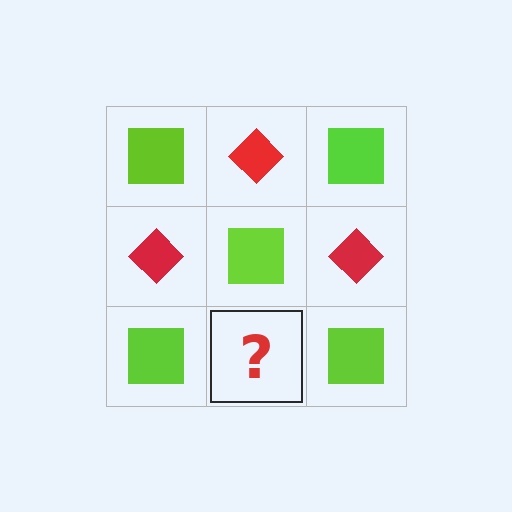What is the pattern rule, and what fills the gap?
The rule is that it alternates lime square and red diamond in a checkerboard pattern. The gap should be filled with a red diamond.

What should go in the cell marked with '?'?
The missing cell should contain a red diamond.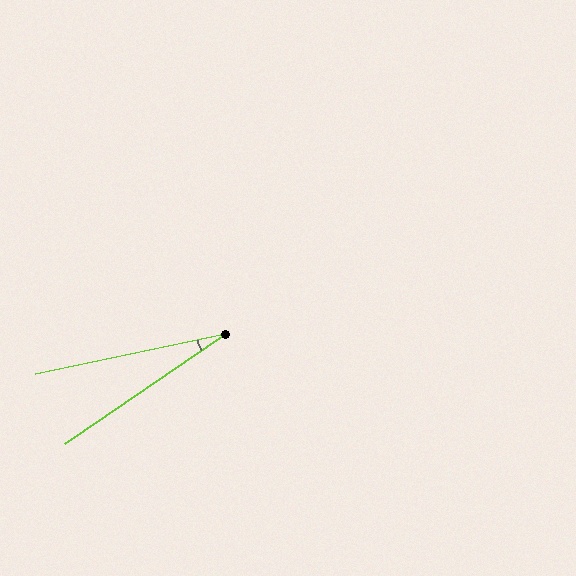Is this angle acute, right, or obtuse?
It is acute.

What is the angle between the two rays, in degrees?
Approximately 23 degrees.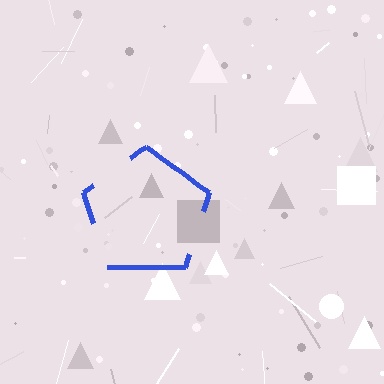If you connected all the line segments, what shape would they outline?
They would outline a pentagon.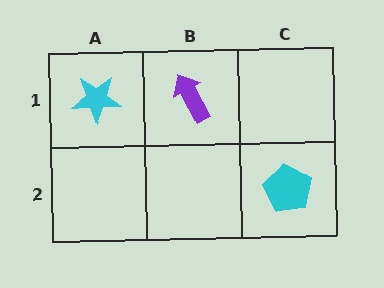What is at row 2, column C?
A cyan pentagon.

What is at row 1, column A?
A cyan star.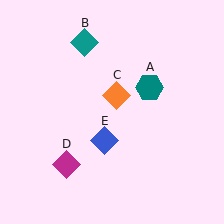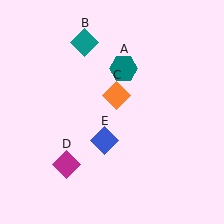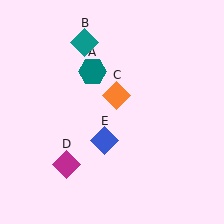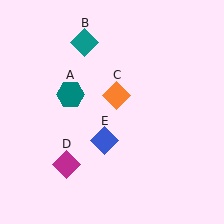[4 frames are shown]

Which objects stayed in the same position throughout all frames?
Teal diamond (object B) and orange diamond (object C) and magenta diamond (object D) and blue diamond (object E) remained stationary.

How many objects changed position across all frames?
1 object changed position: teal hexagon (object A).